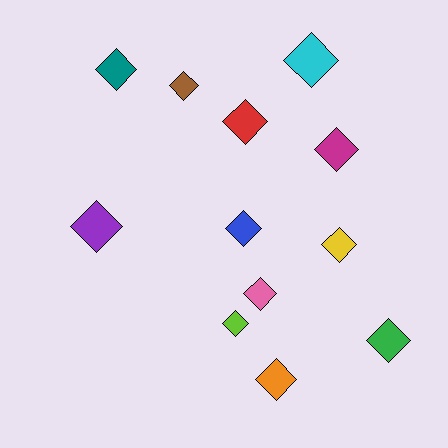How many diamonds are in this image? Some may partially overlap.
There are 12 diamonds.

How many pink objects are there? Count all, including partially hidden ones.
There is 1 pink object.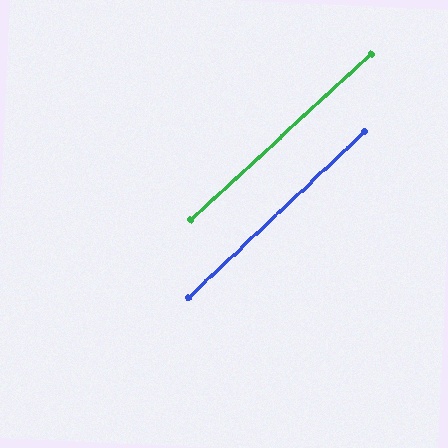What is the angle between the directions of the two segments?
Approximately 1 degree.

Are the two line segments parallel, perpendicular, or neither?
Parallel — their directions differ by only 0.6°.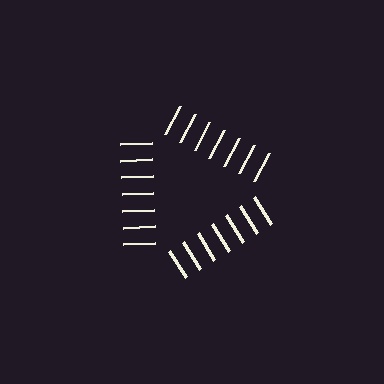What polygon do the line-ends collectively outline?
An illusory triangle — the line segments terminate on its edges but no continuous stroke is drawn.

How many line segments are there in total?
21 — 7 along each of the 3 edges.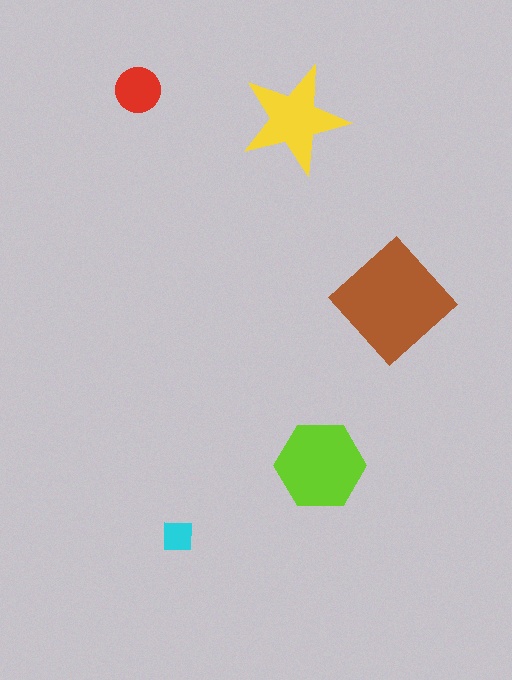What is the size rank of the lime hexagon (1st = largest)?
2nd.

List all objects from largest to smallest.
The brown diamond, the lime hexagon, the yellow star, the red circle, the cyan square.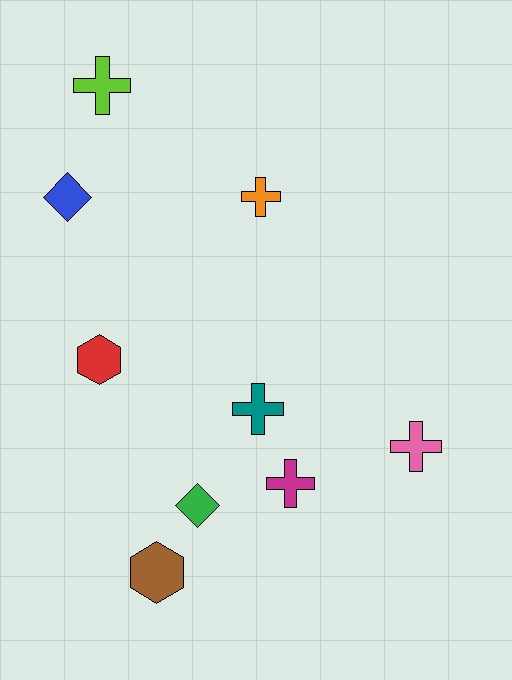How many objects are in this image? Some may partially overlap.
There are 9 objects.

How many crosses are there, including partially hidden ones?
There are 5 crosses.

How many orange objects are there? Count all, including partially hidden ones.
There is 1 orange object.